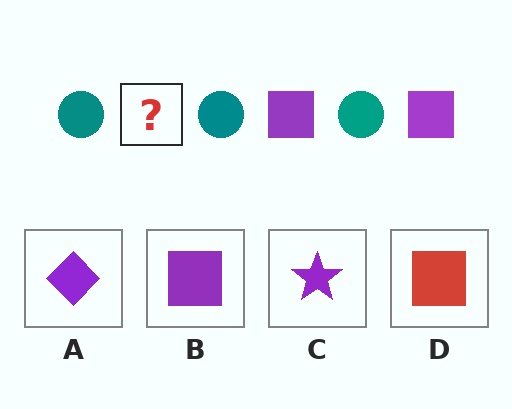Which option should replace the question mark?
Option B.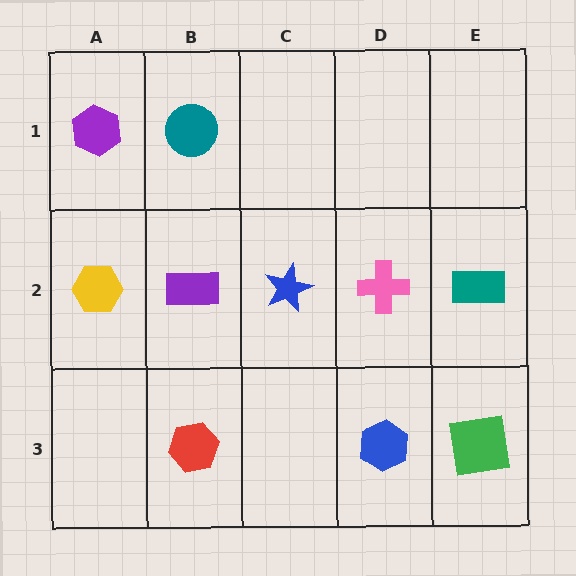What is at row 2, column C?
A blue star.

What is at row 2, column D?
A pink cross.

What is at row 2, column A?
A yellow hexagon.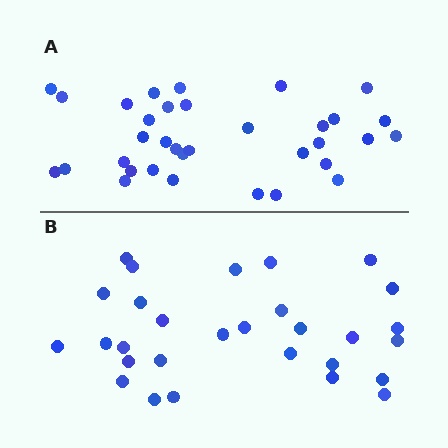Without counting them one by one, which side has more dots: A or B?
Region A (the top region) has more dots.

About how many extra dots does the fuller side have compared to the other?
Region A has about 5 more dots than region B.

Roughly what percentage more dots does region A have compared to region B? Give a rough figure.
About 15% more.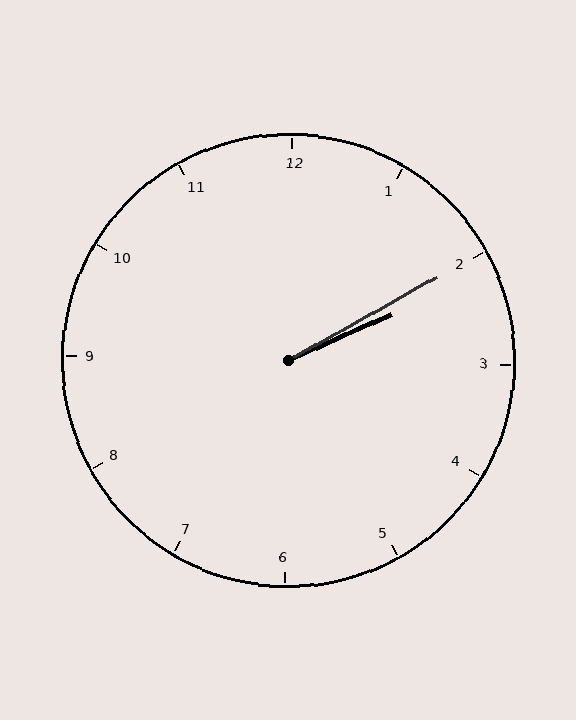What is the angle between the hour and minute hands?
Approximately 5 degrees.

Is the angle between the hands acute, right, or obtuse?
It is acute.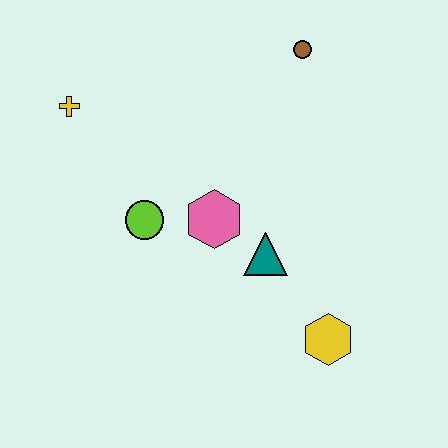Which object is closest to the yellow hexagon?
The teal triangle is closest to the yellow hexagon.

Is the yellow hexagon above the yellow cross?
No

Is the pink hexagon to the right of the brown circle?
No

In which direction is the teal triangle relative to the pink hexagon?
The teal triangle is to the right of the pink hexagon.